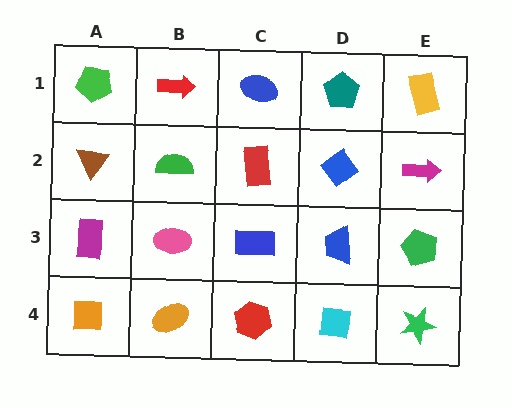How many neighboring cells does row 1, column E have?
2.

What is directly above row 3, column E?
A magenta arrow.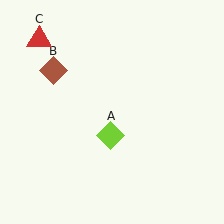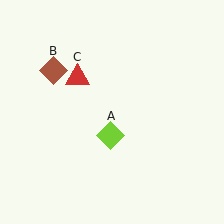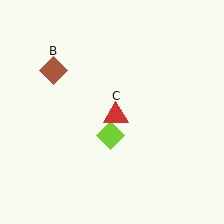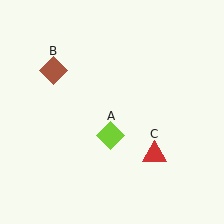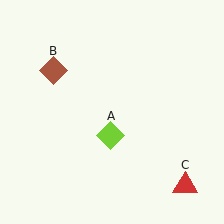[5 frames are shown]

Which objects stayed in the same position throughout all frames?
Lime diamond (object A) and brown diamond (object B) remained stationary.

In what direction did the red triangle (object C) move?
The red triangle (object C) moved down and to the right.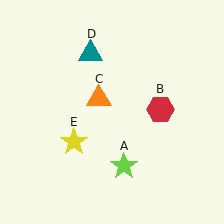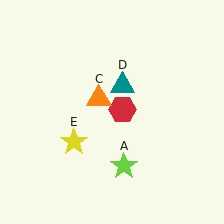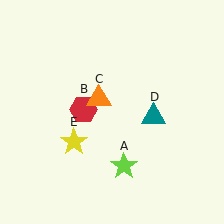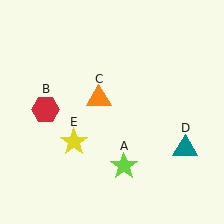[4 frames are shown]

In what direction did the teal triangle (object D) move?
The teal triangle (object D) moved down and to the right.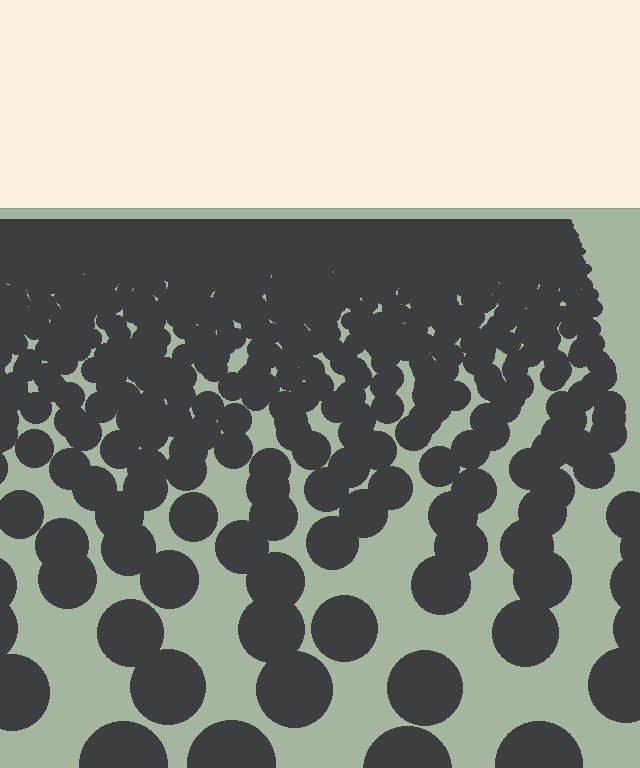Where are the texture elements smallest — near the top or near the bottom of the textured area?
Near the top.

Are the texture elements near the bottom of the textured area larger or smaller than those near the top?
Larger. Near the bottom, elements are closer to the viewer and appear at a bigger on-screen size.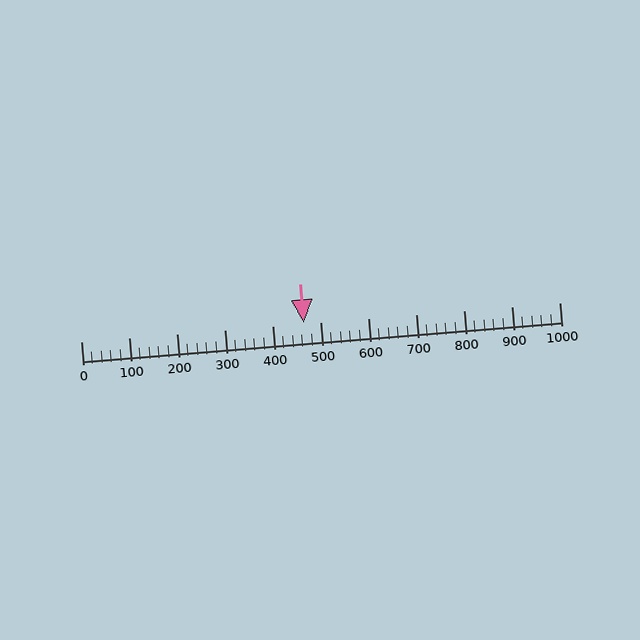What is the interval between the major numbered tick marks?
The major tick marks are spaced 100 units apart.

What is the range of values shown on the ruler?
The ruler shows values from 0 to 1000.